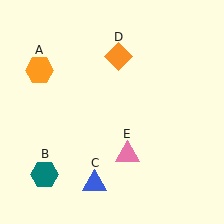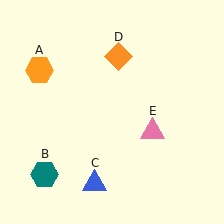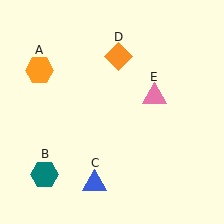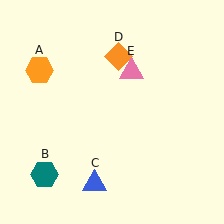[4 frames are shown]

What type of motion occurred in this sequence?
The pink triangle (object E) rotated counterclockwise around the center of the scene.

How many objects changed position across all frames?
1 object changed position: pink triangle (object E).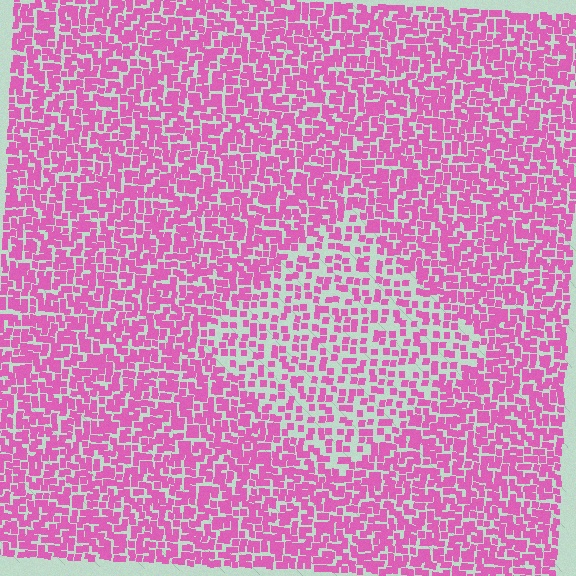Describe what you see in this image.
The image contains small pink elements arranged at two different densities. A diamond-shaped region is visible where the elements are less densely packed than the surrounding area.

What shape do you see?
I see a diamond.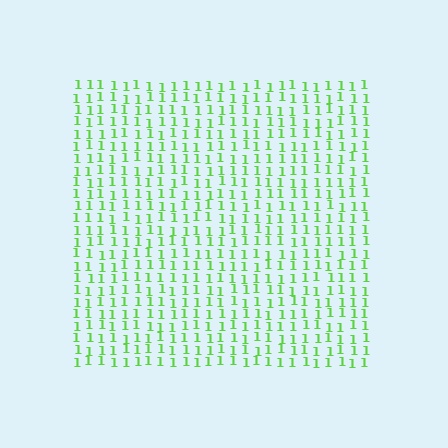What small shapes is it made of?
It is made of small digit 1's.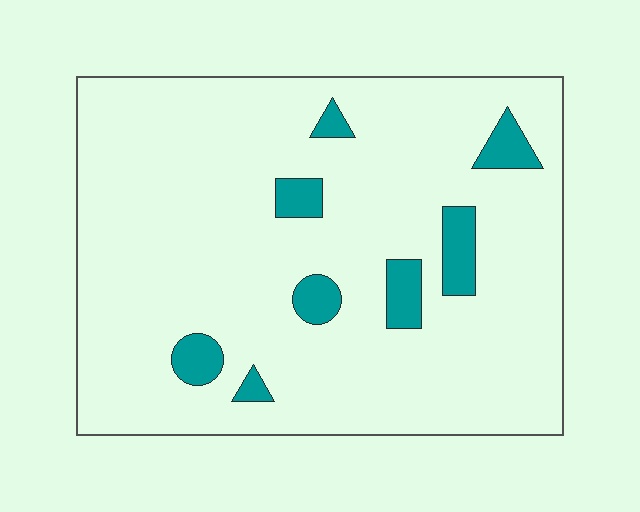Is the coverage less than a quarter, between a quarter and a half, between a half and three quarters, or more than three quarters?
Less than a quarter.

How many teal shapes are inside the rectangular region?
8.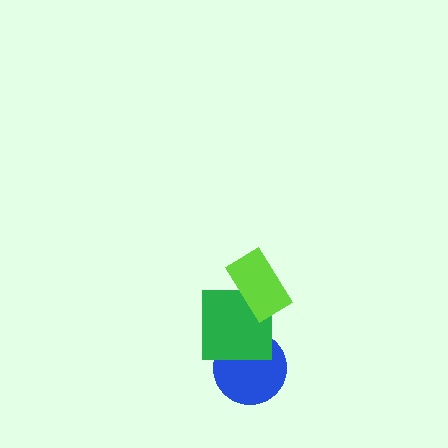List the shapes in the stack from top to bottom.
From top to bottom: the lime rectangle, the green square, the blue circle.